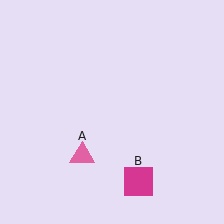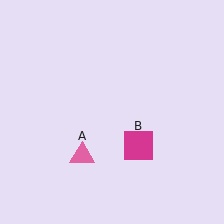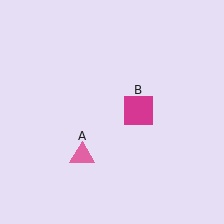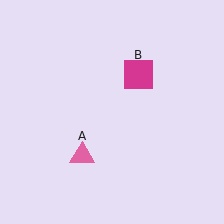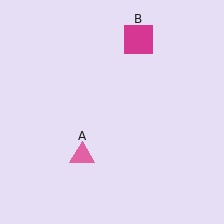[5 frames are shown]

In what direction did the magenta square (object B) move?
The magenta square (object B) moved up.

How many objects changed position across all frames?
1 object changed position: magenta square (object B).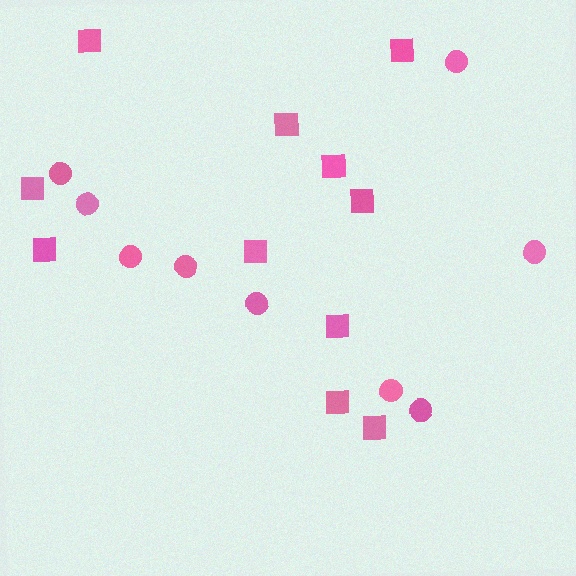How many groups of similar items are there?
There are 2 groups: one group of squares (11) and one group of circles (9).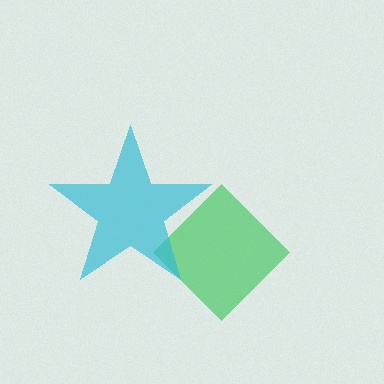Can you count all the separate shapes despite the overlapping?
Yes, there are 2 separate shapes.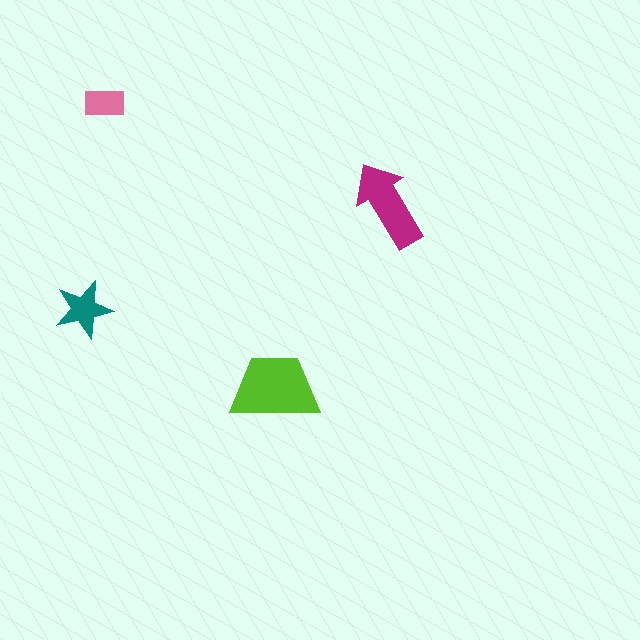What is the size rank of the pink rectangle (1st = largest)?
4th.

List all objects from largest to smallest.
The lime trapezoid, the magenta arrow, the teal star, the pink rectangle.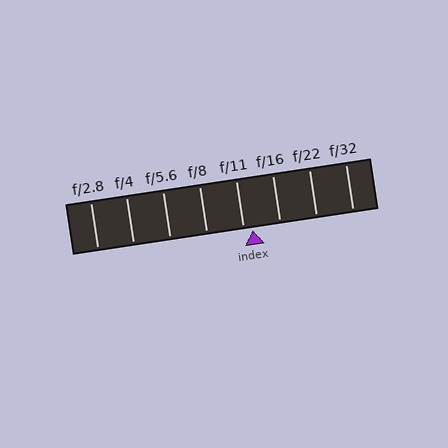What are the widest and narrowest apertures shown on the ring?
The widest aperture shown is f/2.8 and the narrowest is f/32.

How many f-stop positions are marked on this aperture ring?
There are 8 f-stop positions marked.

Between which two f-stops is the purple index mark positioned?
The index mark is between f/11 and f/16.